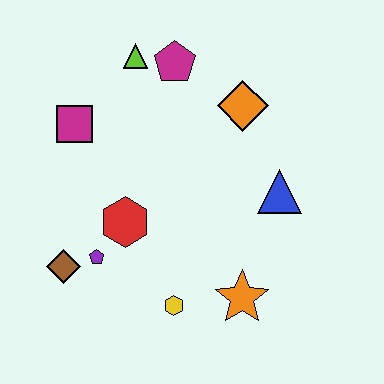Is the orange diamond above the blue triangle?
Yes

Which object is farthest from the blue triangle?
The brown diamond is farthest from the blue triangle.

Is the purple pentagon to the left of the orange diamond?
Yes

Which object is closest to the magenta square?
The lime triangle is closest to the magenta square.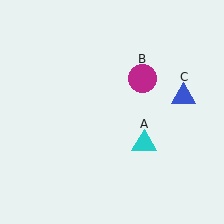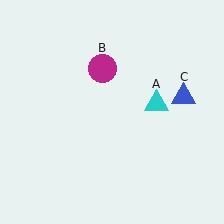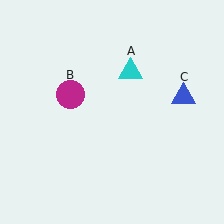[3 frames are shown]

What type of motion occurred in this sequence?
The cyan triangle (object A), magenta circle (object B) rotated counterclockwise around the center of the scene.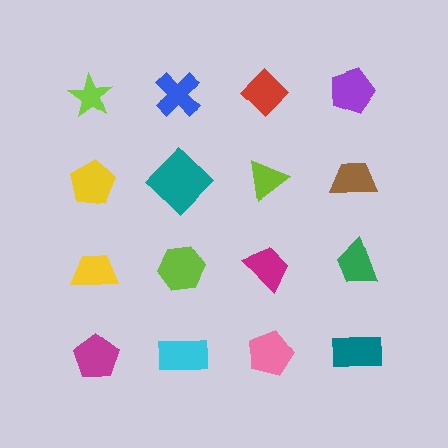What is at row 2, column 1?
A yellow pentagon.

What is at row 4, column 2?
A cyan rectangle.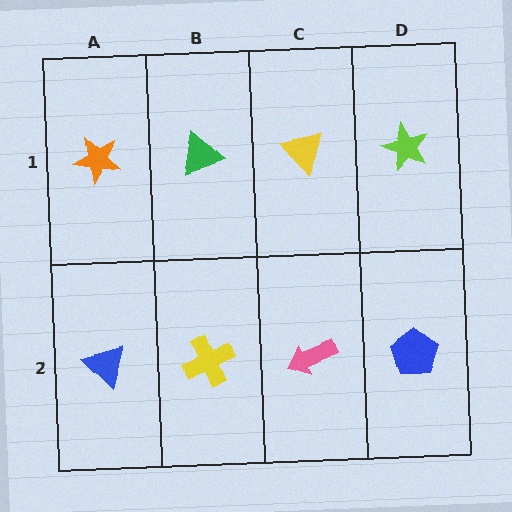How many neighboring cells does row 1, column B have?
3.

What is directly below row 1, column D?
A blue pentagon.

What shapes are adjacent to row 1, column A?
A blue triangle (row 2, column A), a green triangle (row 1, column B).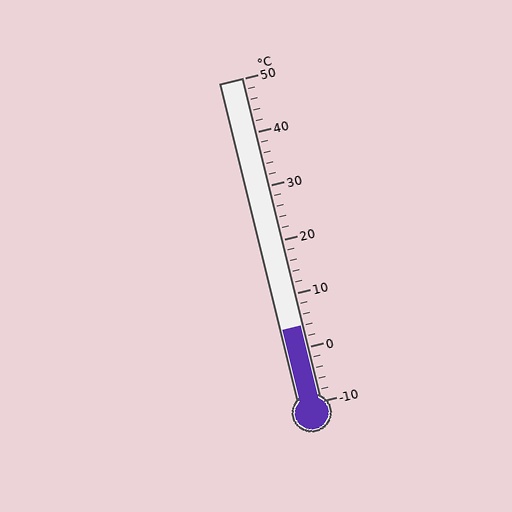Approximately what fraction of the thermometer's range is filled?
The thermometer is filled to approximately 25% of its range.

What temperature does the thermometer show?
The thermometer shows approximately 4°C.